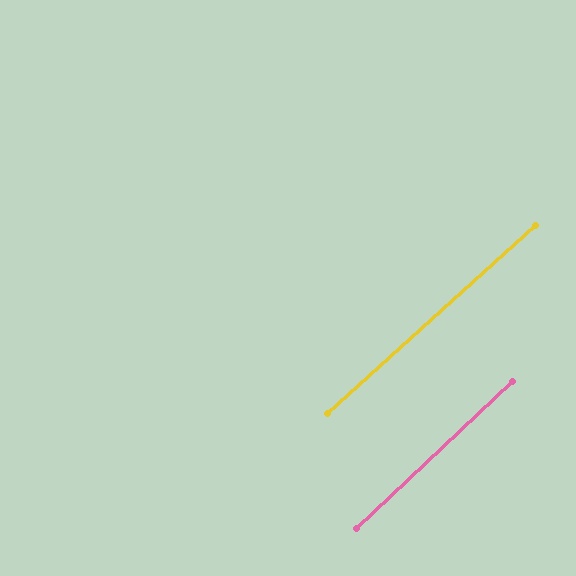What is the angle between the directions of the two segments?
Approximately 1 degree.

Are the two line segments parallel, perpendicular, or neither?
Parallel — their directions differ by only 1.3°.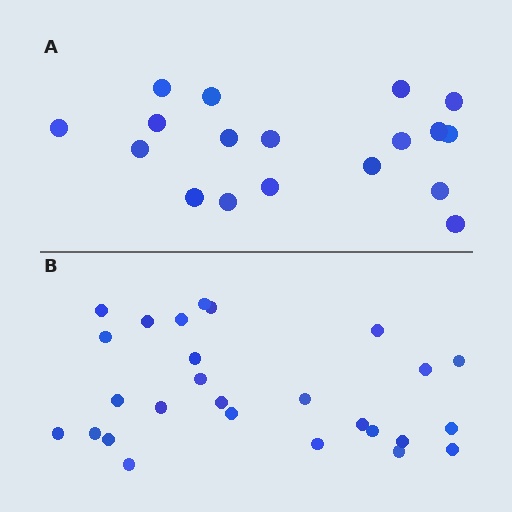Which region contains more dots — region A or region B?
Region B (the bottom region) has more dots.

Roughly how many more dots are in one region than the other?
Region B has roughly 8 or so more dots than region A.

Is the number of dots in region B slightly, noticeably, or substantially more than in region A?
Region B has substantially more. The ratio is roughly 1.5 to 1.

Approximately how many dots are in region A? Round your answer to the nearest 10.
About 20 dots. (The exact count is 18, which rounds to 20.)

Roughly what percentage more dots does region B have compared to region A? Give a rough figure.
About 50% more.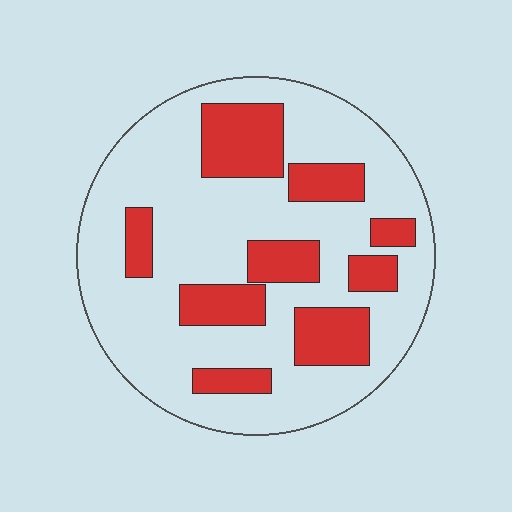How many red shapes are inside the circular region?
9.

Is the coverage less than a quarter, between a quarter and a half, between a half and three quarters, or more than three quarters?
Between a quarter and a half.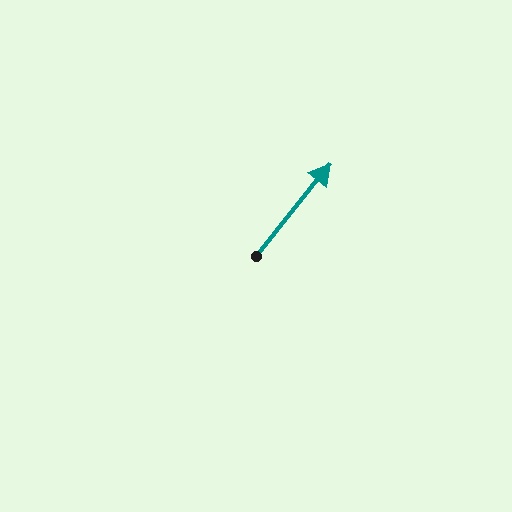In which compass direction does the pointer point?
Northeast.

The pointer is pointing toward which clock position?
Roughly 1 o'clock.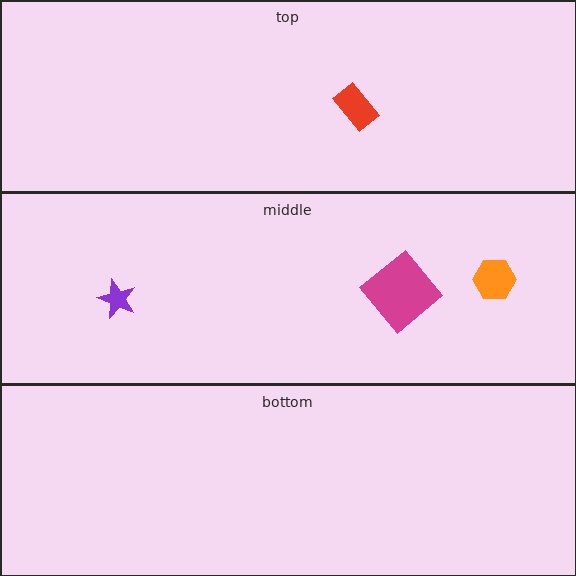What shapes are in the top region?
The red rectangle.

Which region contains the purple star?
The middle region.